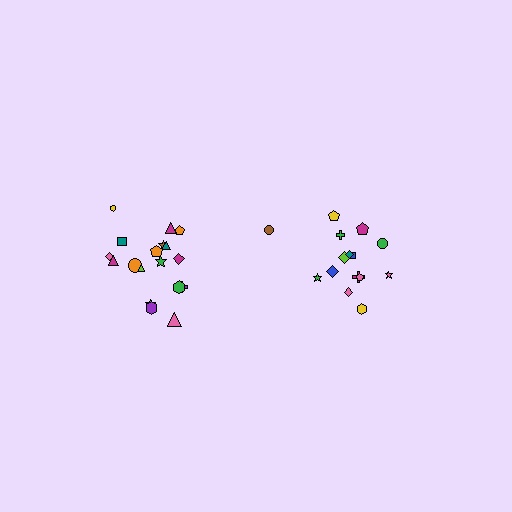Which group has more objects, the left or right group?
The left group.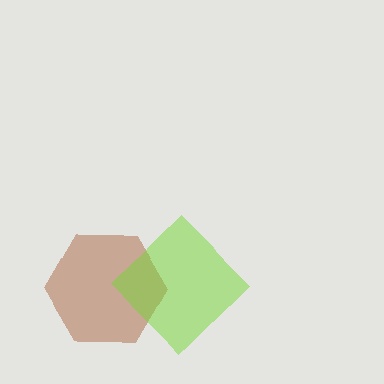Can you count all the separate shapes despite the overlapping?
Yes, there are 2 separate shapes.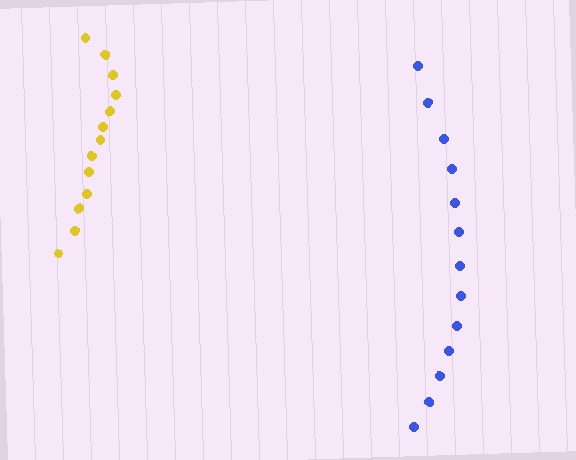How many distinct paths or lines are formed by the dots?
There are 2 distinct paths.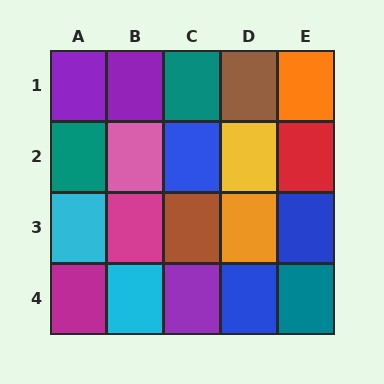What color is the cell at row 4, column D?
Blue.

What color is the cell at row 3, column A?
Cyan.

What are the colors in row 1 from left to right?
Purple, purple, teal, brown, orange.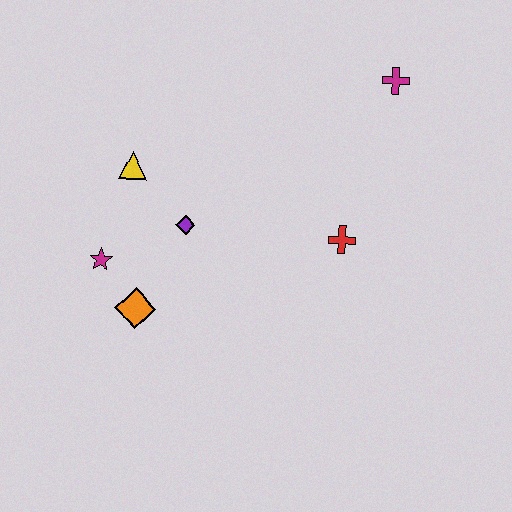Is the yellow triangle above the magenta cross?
No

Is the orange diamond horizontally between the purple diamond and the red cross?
No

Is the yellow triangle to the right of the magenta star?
Yes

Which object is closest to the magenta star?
The orange diamond is closest to the magenta star.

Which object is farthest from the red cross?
The magenta star is farthest from the red cross.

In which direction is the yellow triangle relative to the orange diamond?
The yellow triangle is above the orange diamond.